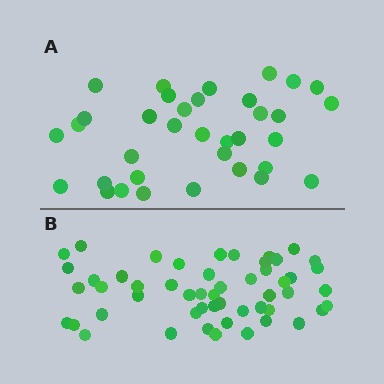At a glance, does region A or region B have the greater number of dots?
Region B (the bottom region) has more dots.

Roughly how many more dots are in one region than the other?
Region B has approximately 15 more dots than region A.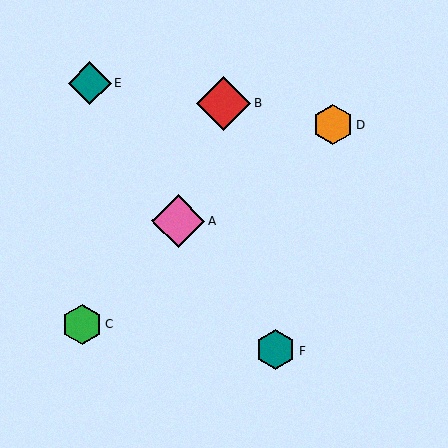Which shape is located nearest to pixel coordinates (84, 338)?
The green hexagon (labeled C) at (82, 324) is nearest to that location.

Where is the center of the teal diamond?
The center of the teal diamond is at (90, 83).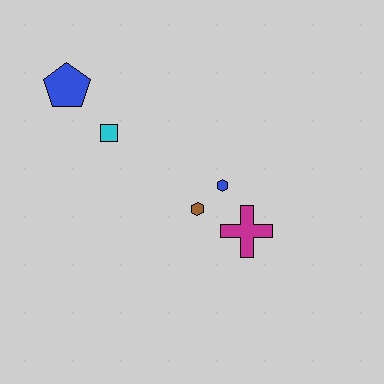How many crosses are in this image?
There is 1 cross.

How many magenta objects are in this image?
There is 1 magenta object.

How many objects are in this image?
There are 5 objects.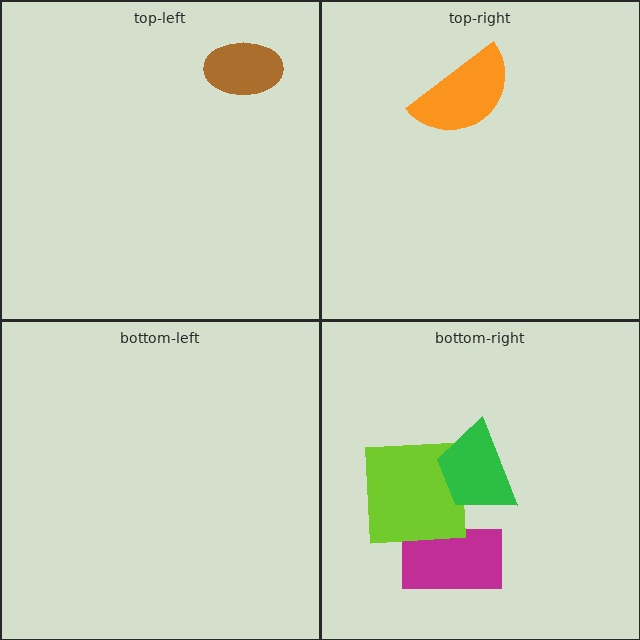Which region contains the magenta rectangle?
The bottom-right region.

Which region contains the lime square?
The bottom-right region.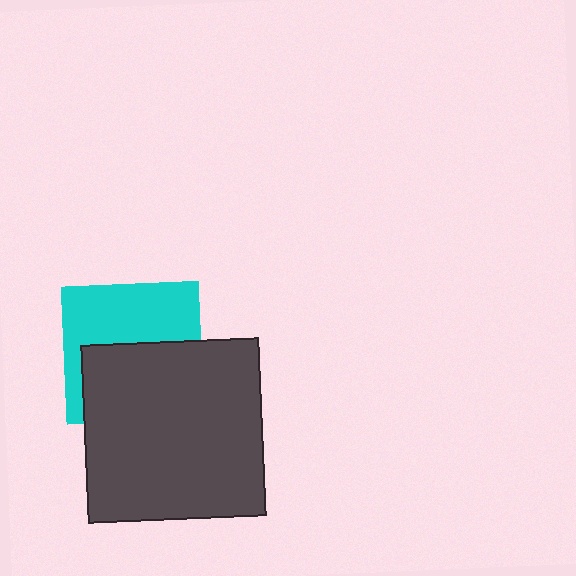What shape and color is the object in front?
The object in front is a dark gray square.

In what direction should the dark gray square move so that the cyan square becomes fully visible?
The dark gray square should move down. That is the shortest direction to clear the overlap and leave the cyan square fully visible.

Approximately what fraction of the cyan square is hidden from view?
Roughly 51% of the cyan square is hidden behind the dark gray square.